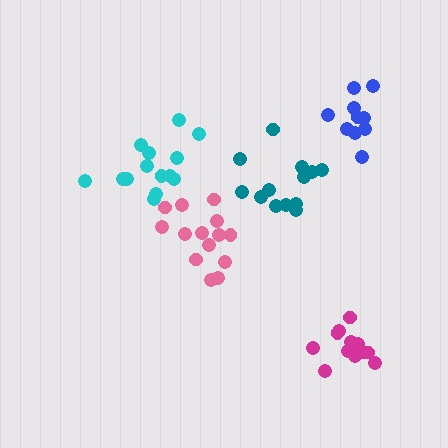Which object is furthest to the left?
The cyan cluster is leftmost.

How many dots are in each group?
Group 1: 13 dots, Group 2: 14 dots, Group 3: 14 dots, Group 4: 10 dots, Group 5: 12 dots (63 total).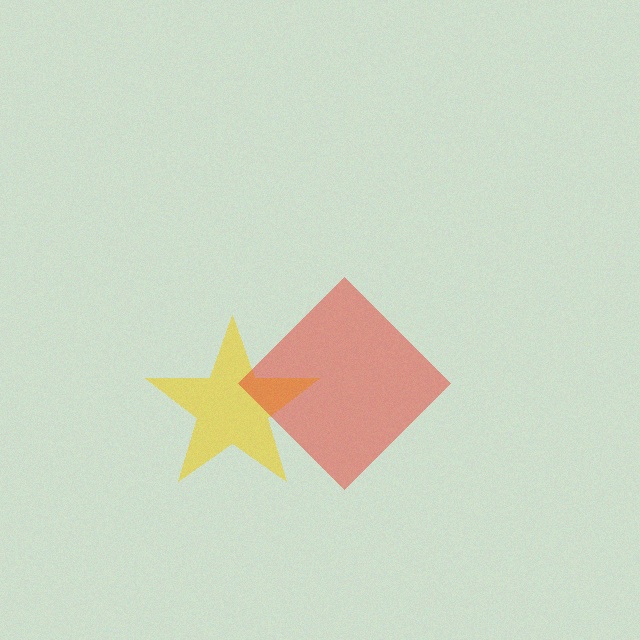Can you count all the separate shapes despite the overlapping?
Yes, there are 2 separate shapes.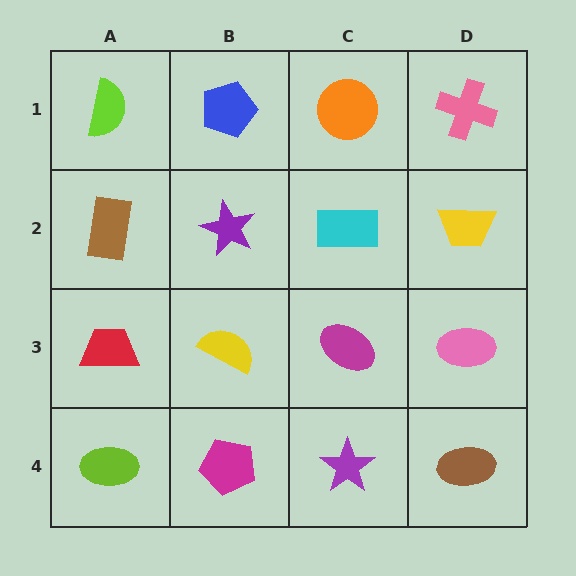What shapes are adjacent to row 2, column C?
An orange circle (row 1, column C), a magenta ellipse (row 3, column C), a purple star (row 2, column B), a yellow trapezoid (row 2, column D).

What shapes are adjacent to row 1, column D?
A yellow trapezoid (row 2, column D), an orange circle (row 1, column C).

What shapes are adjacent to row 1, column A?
A brown rectangle (row 2, column A), a blue pentagon (row 1, column B).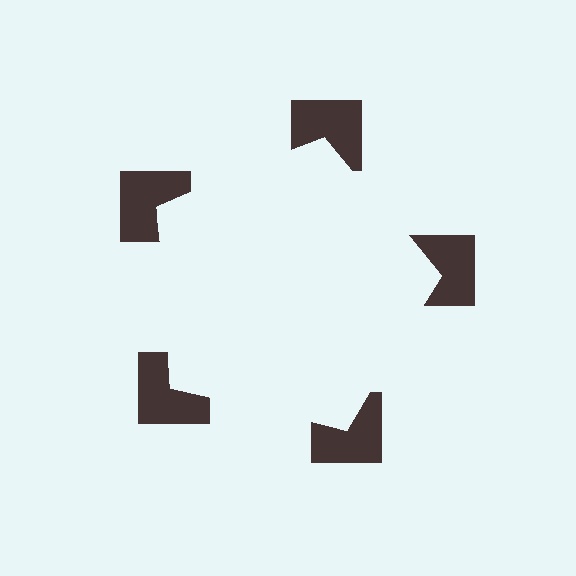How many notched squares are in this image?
There are 5 — one at each vertex of the illusory pentagon.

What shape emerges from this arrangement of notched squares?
An illusory pentagon — its edges are inferred from the aligned wedge cuts in the notched squares, not physically drawn.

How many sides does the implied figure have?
5 sides.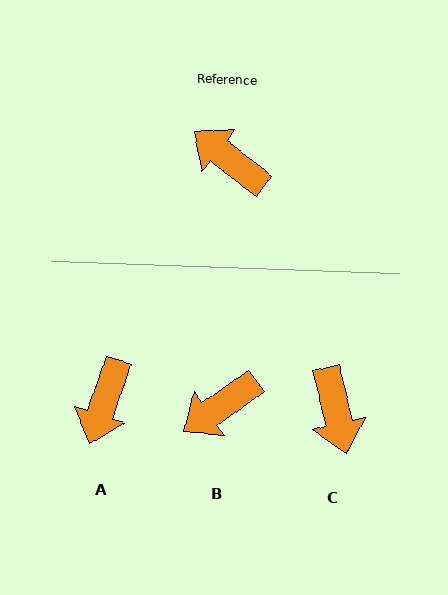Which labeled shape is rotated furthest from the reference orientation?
C, about 141 degrees away.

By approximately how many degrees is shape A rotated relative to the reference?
Approximately 109 degrees counter-clockwise.